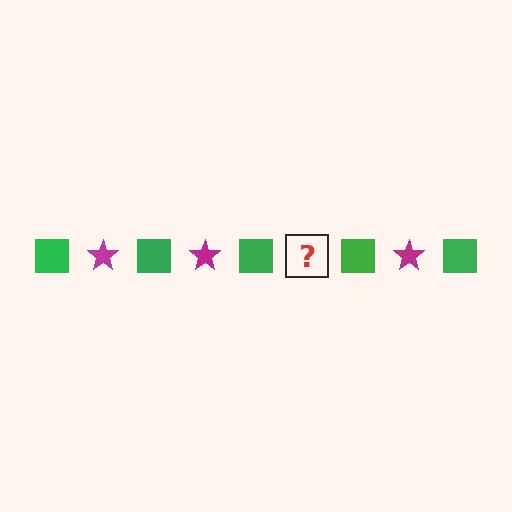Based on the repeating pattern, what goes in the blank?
The blank should be a magenta star.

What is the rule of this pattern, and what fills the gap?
The rule is that the pattern alternates between green square and magenta star. The gap should be filled with a magenta star.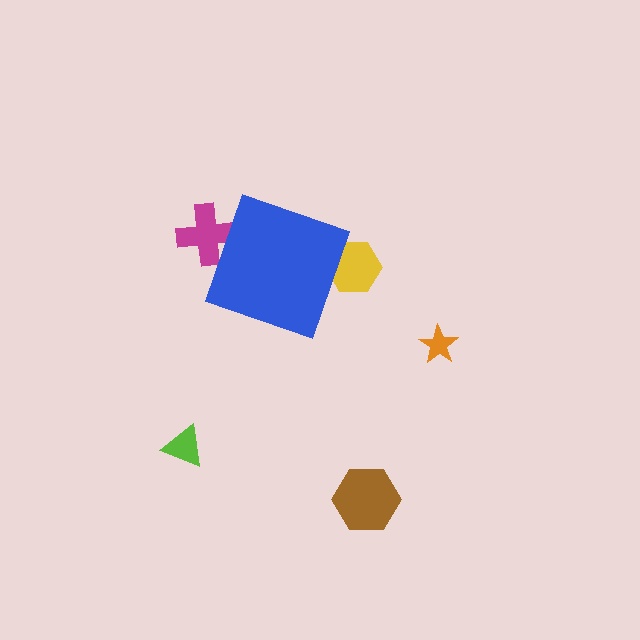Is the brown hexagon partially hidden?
No, the brown hexagon is fully visible.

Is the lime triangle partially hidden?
No, the lime triangle is fully visible.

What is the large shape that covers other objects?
A blue diamond.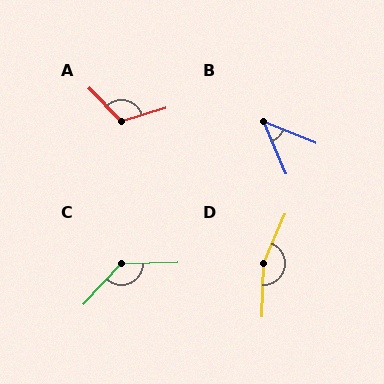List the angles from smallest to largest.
B (44°), A (117°), C (135°), D (158°).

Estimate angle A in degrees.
Approximately 117 degrees.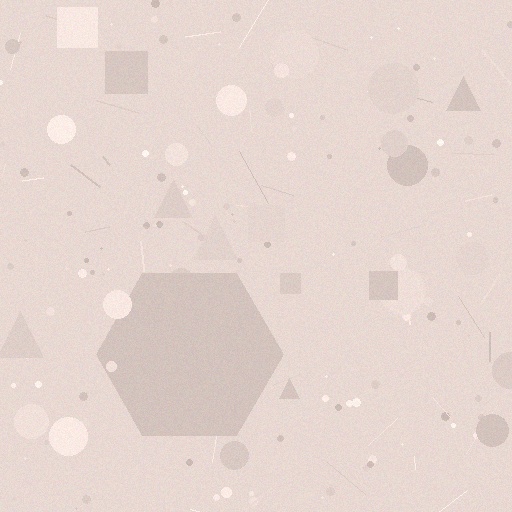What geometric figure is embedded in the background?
A hexagon is embedded in the background.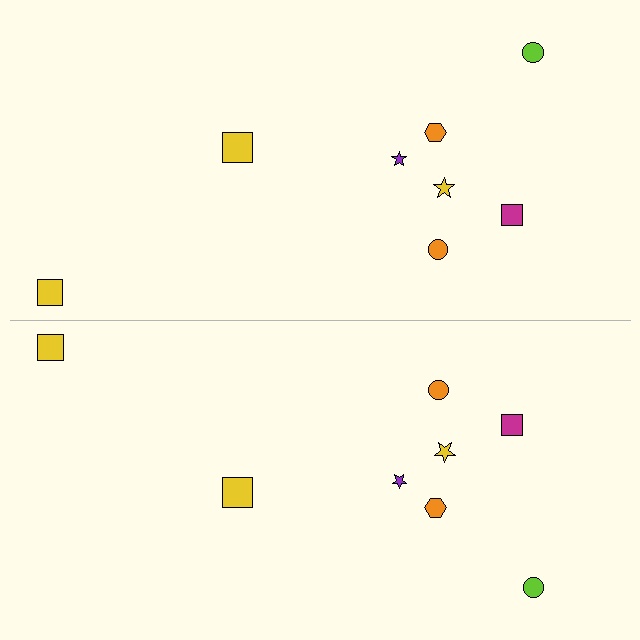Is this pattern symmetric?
Yes, this pattern has bilateral (reflection) symmetry.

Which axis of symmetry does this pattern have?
The pattern has a horizontal axis of symmetry running through the center of the image.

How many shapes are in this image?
There are 16 shapes in this image.